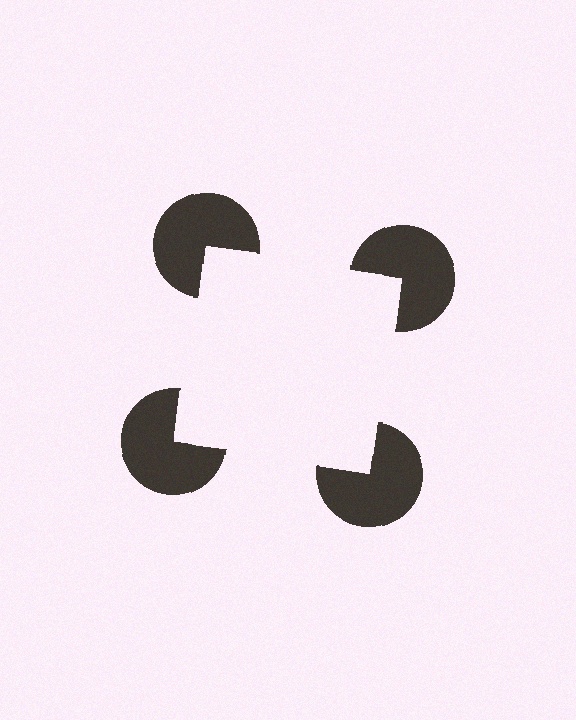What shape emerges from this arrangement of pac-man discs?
An illusory square — its edges are inferred from the aligned wedge cuts in the pac-man discs, not physically drawn.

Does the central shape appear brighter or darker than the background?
It typically appears slightly brighter than the background, even though no actual brightness change is drawn.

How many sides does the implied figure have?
4 sides.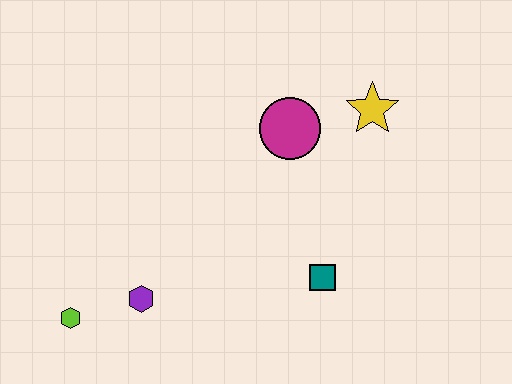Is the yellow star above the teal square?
Yes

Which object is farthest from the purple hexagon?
The yellow star is farthest from the purple hexagon.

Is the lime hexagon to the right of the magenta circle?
No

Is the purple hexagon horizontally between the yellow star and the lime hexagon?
Yes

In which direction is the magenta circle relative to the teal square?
The magenta circle is above the teal square.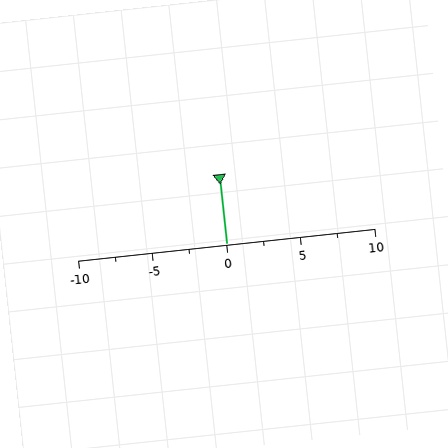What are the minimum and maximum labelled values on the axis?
The axis runs from -10 to 10.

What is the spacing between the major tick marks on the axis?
The major ticks are spaced 5 apart.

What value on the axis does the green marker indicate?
The marker indicates approximately 0.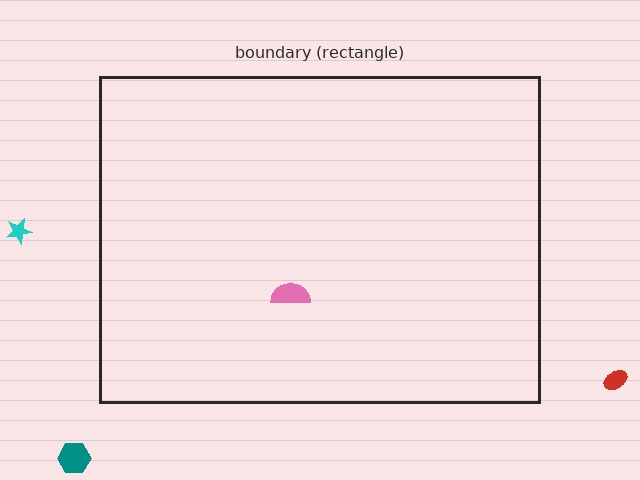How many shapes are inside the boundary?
1 inside, 3 outside.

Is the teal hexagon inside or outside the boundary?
Outside.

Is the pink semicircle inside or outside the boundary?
Inside.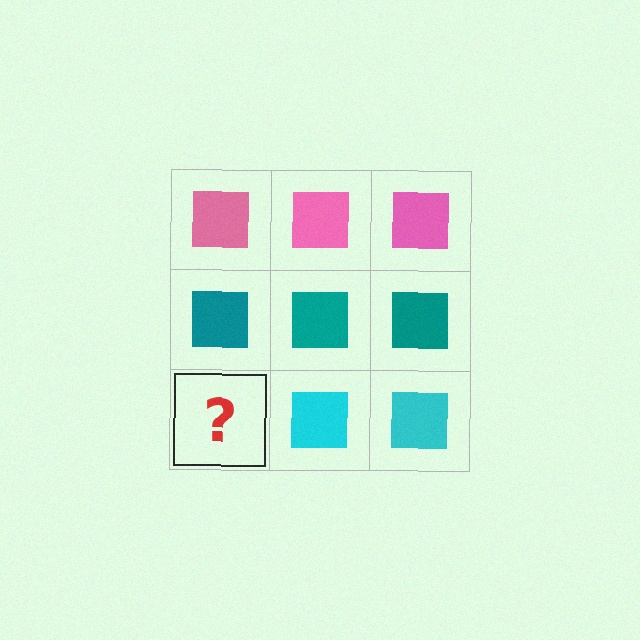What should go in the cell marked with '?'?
The missing cell should contain a cyan square.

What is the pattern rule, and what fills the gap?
The rule is that each row has a consistent color. The gap should be filled with a cyan square.